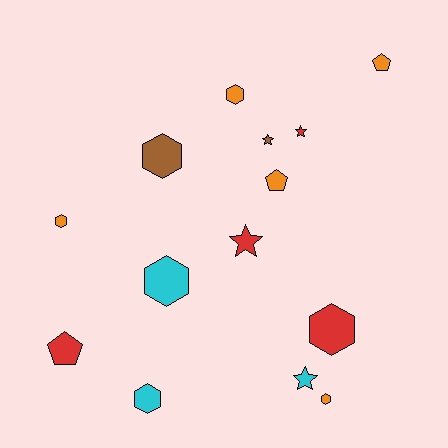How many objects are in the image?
There are 14 objects.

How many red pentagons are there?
There is 1 red pentagon.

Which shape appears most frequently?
Hexagon, with 7 objects.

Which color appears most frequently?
Orange, with 5 objects.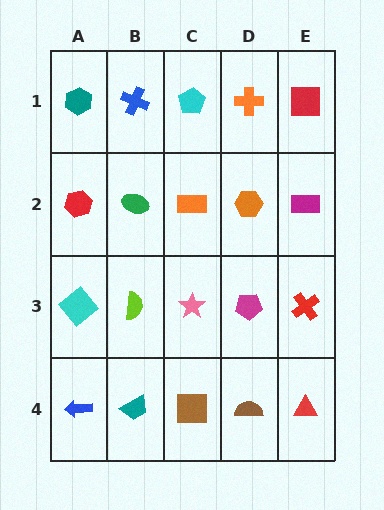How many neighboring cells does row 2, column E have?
3.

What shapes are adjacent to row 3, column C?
An orange rectangle (row 2, column C), a brown square (row 4, column C), a lime semicircle (row 3, column B), a magenta pentagon (row 3, column D).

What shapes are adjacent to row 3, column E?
A magenta rectangle (row 2, column E), a red triangle (row 4, column E), a magenta pentagon (row 3, column D).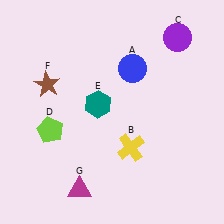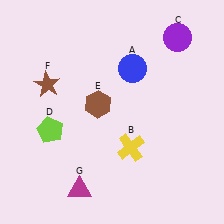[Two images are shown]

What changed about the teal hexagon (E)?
In Image 1, E is teal. In Image 2, it changed to brown.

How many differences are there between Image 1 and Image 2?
There is 1 difference between the two images.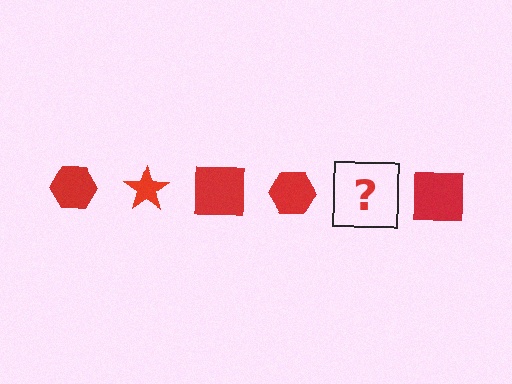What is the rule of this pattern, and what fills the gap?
The rule is that the pattern cycles through hexagon, star, square shapes in red. The gap should be filled with a red star.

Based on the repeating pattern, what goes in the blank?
The blank should be a red star.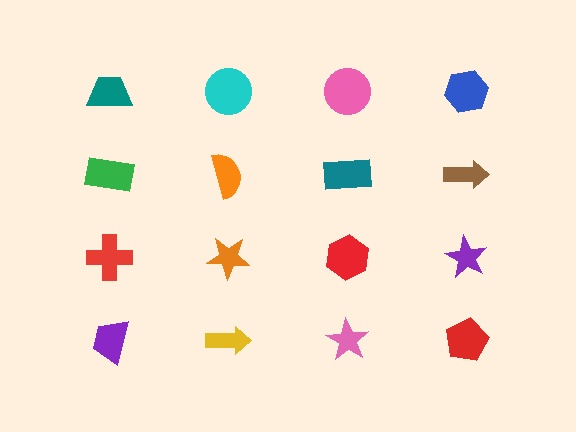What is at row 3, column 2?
An orange star.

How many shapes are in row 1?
4 shapes.